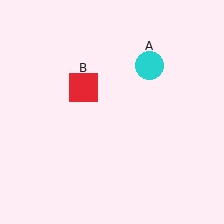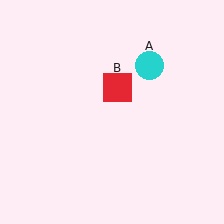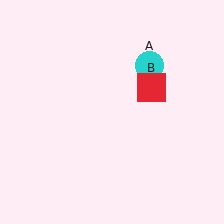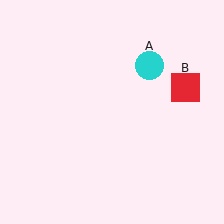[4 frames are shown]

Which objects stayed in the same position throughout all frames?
Cyan circle (object A) remained stationary.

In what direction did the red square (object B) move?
The red square (object B) moved right.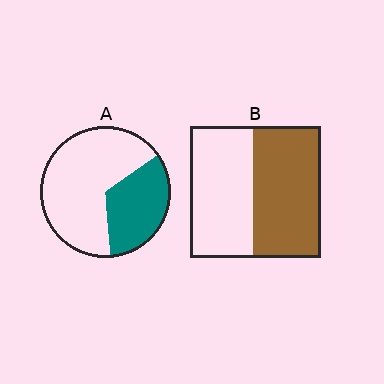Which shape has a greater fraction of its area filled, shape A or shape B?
Shape B.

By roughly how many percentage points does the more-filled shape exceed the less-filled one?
By roughly 20 percentage points (B over A).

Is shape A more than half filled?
No.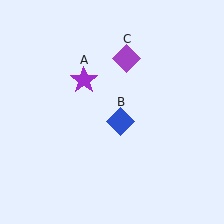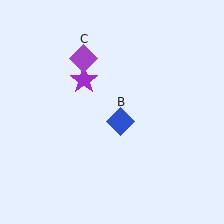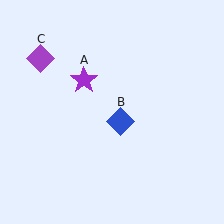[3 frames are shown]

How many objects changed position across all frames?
1 object changed position: purple diamond (object C).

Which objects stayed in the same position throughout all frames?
Purple star (object A) and blue diamond (object B) remained stationary.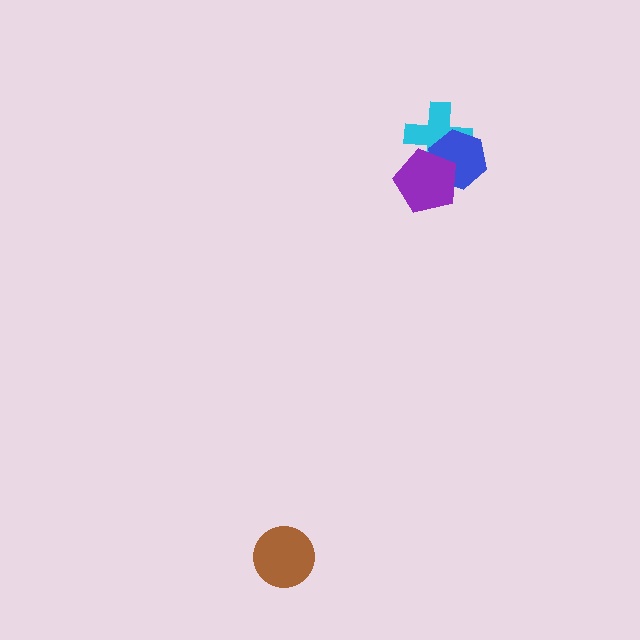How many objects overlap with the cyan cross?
2 objects overlap with the cyan cross.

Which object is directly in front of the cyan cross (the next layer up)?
The blue hexagon is directly in front of the cyan cross.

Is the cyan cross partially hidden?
Yes, it is partially covered by another shape.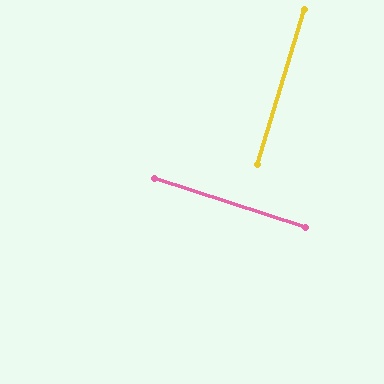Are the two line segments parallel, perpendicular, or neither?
Perpendicular — they meet at approximately 89°.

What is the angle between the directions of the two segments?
Approximately 89 degrees.